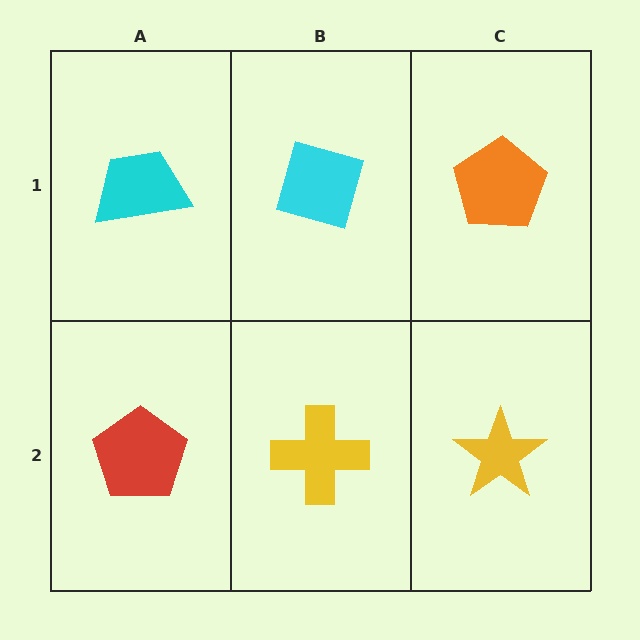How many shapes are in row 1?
3 shapes.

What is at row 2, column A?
A red pentagon.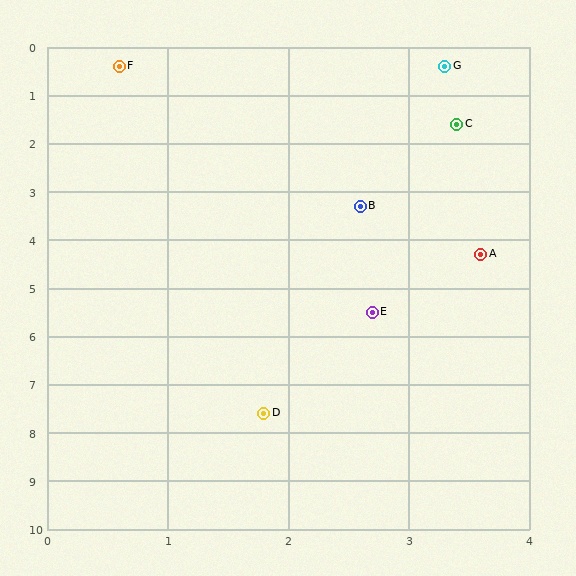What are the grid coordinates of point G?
Point G is at approximately (3.3, 0.4).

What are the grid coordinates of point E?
Point E is at approximately (2.7, 5.5).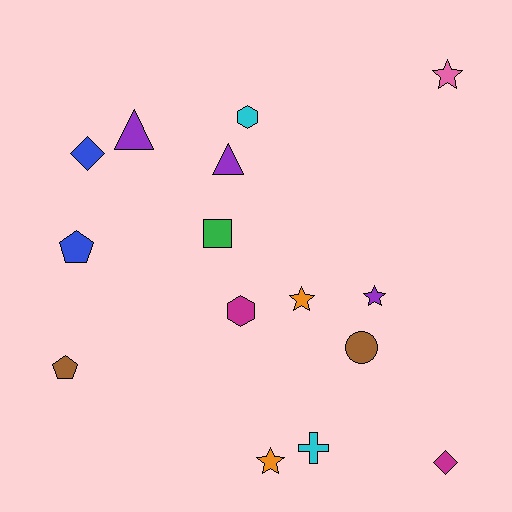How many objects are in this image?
There are 15 objects.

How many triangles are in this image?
There are 2 triangles.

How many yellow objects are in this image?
There are no yellow objects.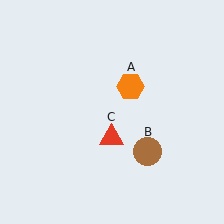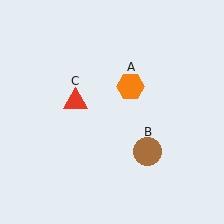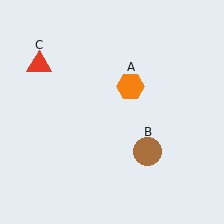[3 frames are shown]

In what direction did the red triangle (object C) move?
The red triangle (object C) moved up and to the left.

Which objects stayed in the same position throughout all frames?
Orange hexagon (object A) and brown circle (object B) remained stationary.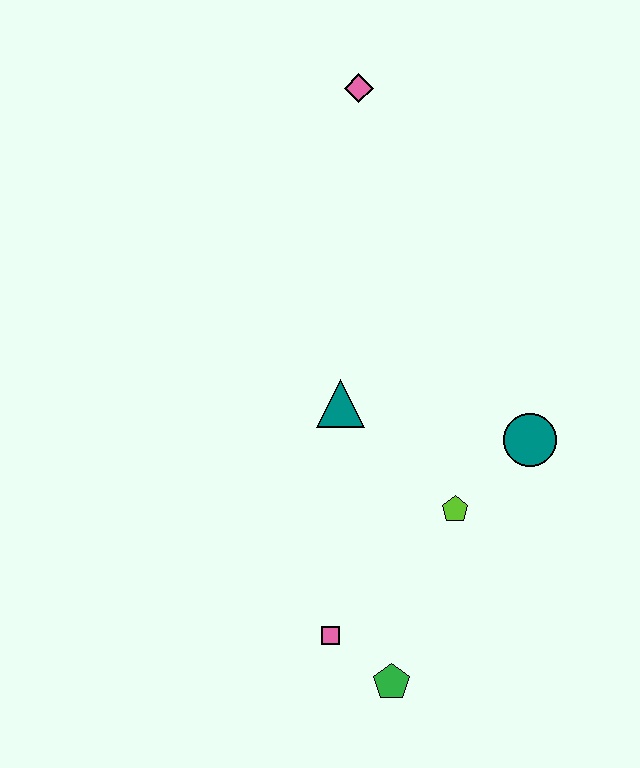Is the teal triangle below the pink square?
No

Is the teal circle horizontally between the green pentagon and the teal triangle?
No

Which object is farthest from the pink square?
The pink diamond is farthest from the pink square.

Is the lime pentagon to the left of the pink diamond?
No